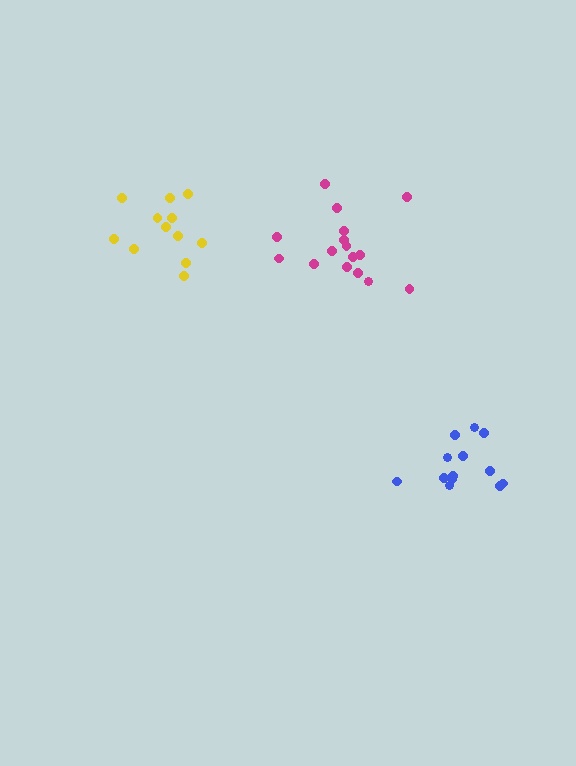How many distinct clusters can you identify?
There are 3 distinct clusters.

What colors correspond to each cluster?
The clusters are colored: blue, magenta, yellow.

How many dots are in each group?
Group 1: 13 dots, Group 2: 16 dots, Group 3: 12 dots (41 total).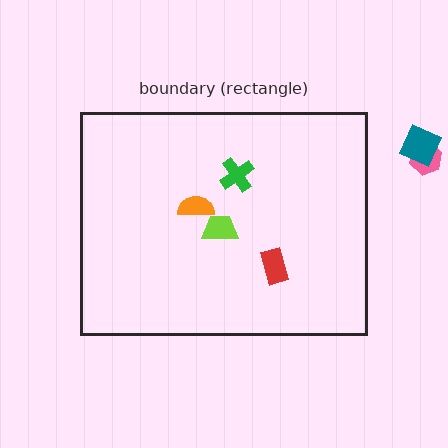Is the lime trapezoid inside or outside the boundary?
Inside.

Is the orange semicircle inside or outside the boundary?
Inside.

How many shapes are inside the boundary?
4 inside, 2 outside.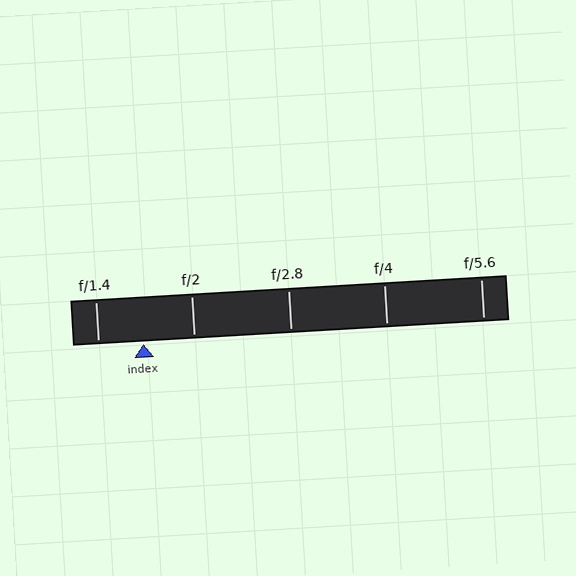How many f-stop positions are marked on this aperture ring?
There are 5 f-stop positions marked.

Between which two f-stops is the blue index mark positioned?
The index mark is between f/1.4 and f/2.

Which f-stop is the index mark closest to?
The index mark is closest to f/1.4.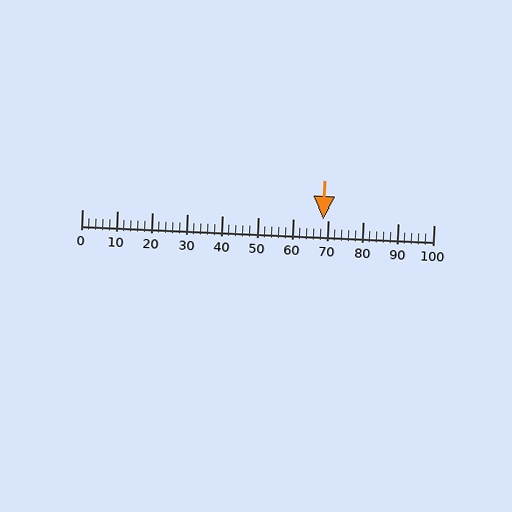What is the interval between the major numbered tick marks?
The major tick marks are spaced 10 units apart.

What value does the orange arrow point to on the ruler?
The orange arrow points to approximately 68.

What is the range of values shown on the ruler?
The ruler shows values from 0 to 100.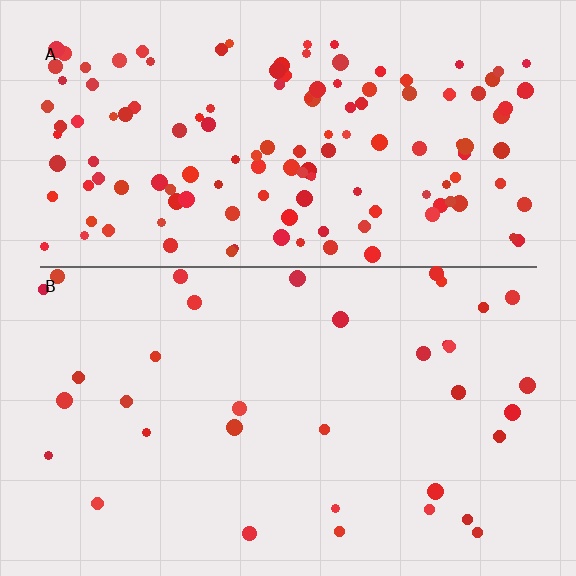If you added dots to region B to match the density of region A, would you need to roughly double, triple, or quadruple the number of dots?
Approximately quadruple.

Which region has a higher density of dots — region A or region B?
A (the top).